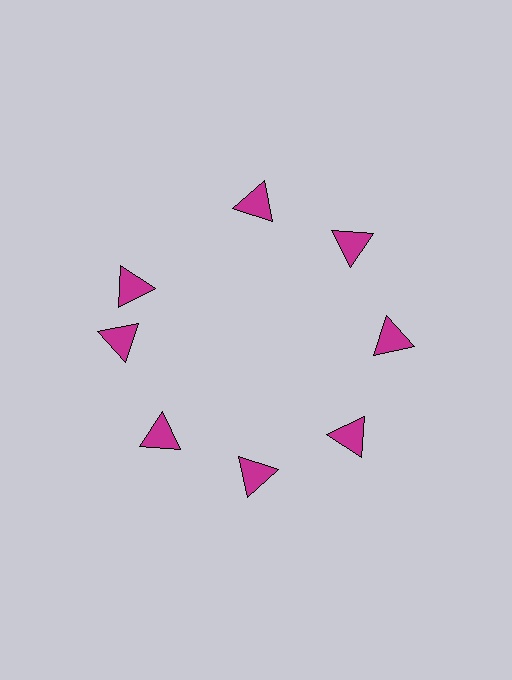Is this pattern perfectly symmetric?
No. The 8 magenta triangles are arranged in a ring, but one element near the 10 o'clock position is rotated out of alignment along the ring, breaking the 8-fold rotational symmetry.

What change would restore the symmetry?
The symmetry would be restored by rotating it back into even spacing with its neighbors so that all 8 triangles sit at equal angles and equal distance from the center.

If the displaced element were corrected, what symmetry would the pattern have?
It would have 8-fold rotational symmetry — the pattern would map onto itself every 45 degrees.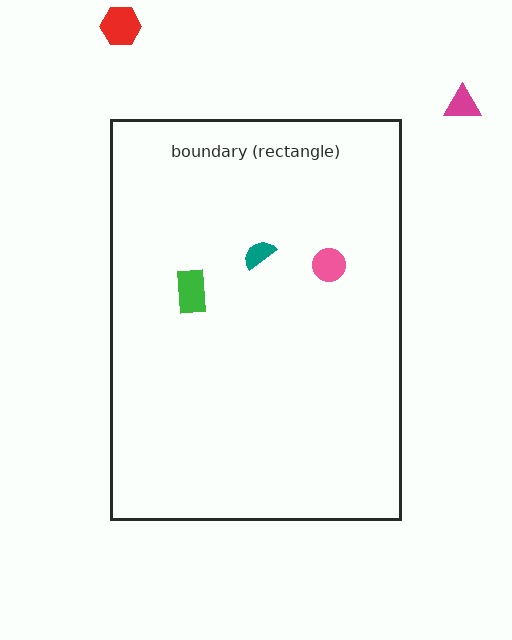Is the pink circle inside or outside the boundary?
Inside.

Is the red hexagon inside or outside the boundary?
Outside.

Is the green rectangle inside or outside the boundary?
Inside.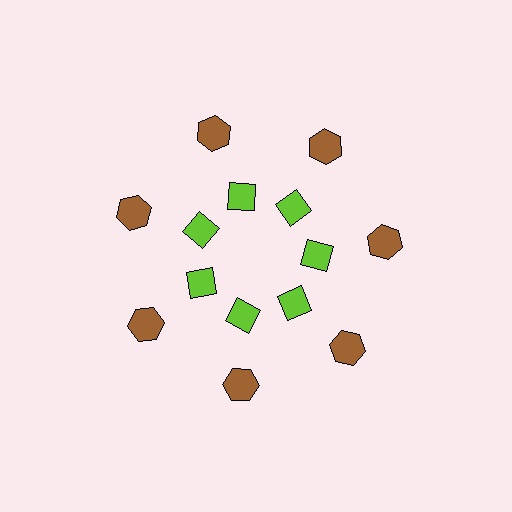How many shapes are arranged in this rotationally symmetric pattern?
There are 14 shapes, arranged in 7 groups of 2.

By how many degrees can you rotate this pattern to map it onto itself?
The pattern maps onto itself every 51 degrees of rotation.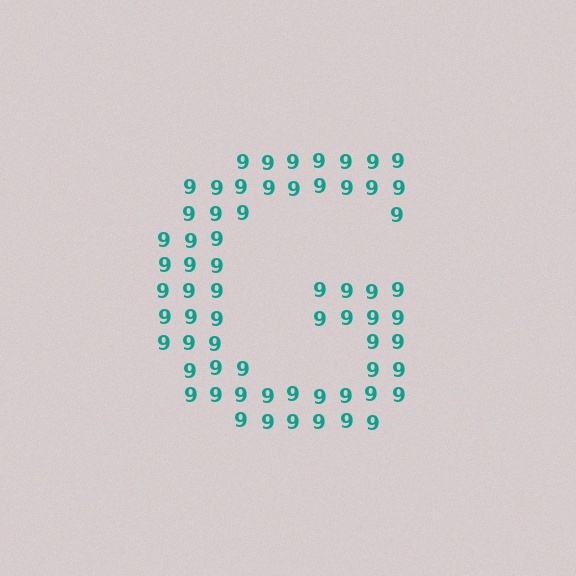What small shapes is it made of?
It is made of small digit 9's.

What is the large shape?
The large shape is the letter G.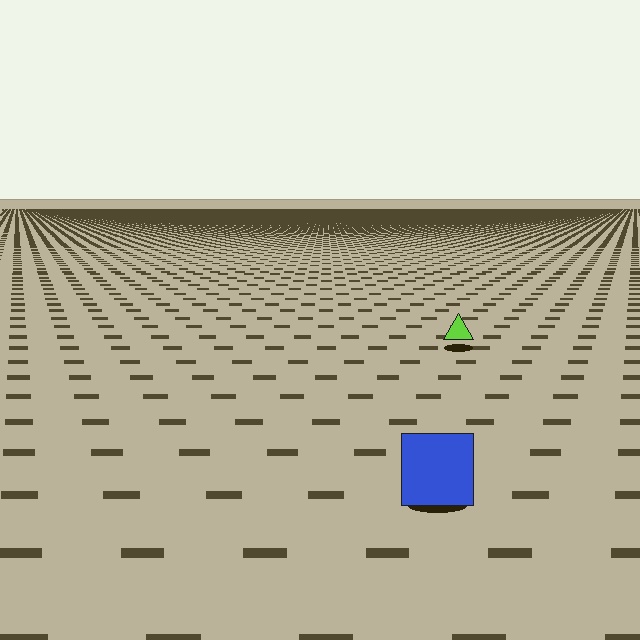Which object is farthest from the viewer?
The lime triangle is farthest from the viewer. It appears smaller and the ground texture around it is denser.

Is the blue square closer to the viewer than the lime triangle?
Yes. The blue square is closer — you can tell from the texture gradient: the ground texture is coarser near it.